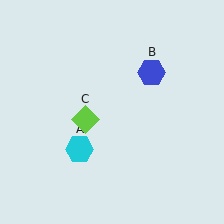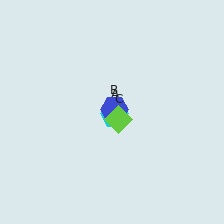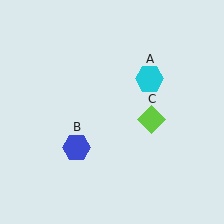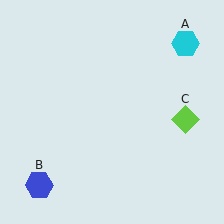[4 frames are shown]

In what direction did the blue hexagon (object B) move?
The blue hexagon (object B) moved down and to the left.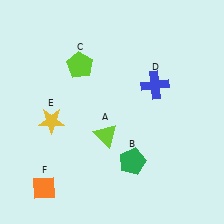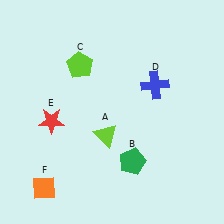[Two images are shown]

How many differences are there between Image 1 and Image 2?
There is 1 difference between the two images.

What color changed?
The star (E) changed from yellow in Image 1 to red in Image 2.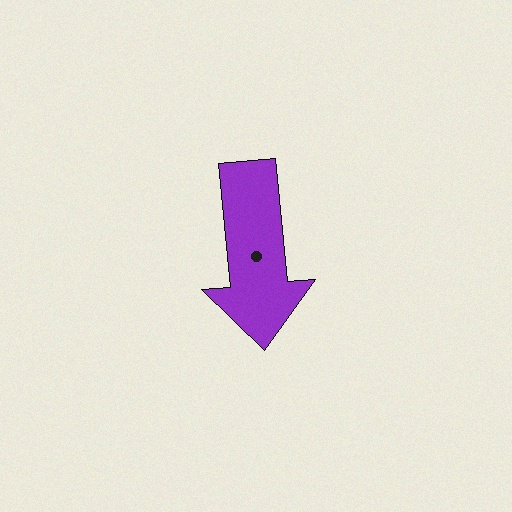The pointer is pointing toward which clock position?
Roughly 6 o'clock.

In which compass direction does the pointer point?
South.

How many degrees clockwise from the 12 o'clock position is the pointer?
Approximately 175 degrees.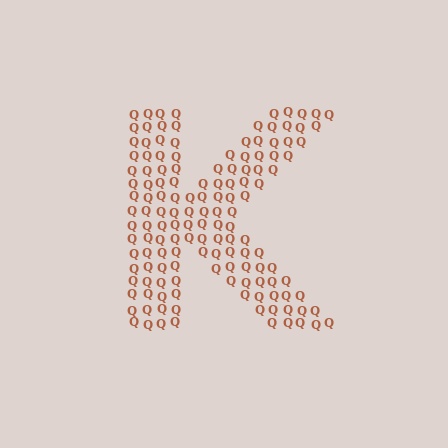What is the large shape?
The large shape is the letter K.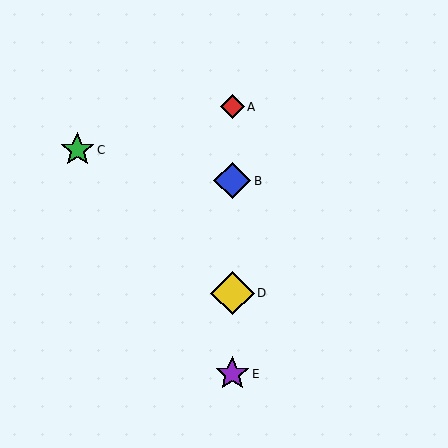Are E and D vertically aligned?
Yes, both are at x≈232.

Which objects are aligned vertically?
Objects A, B, D, E are aligned vertically.